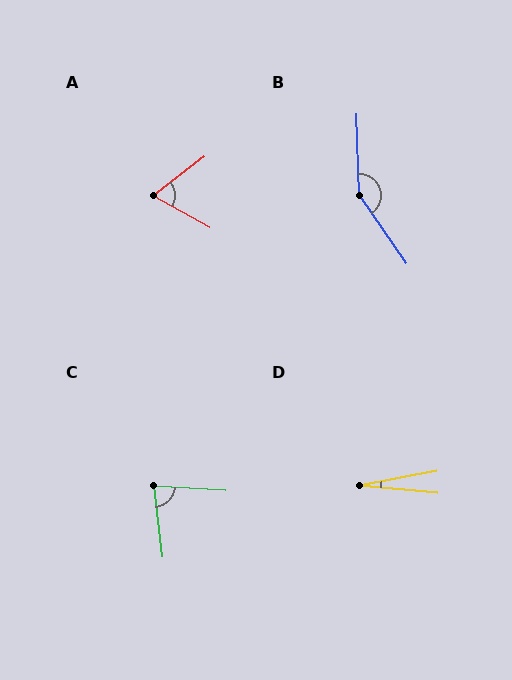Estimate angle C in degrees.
Approximately 80 degrees.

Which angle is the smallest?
D, at approximately 16 degrees.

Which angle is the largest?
B, at approximately 147 degrees.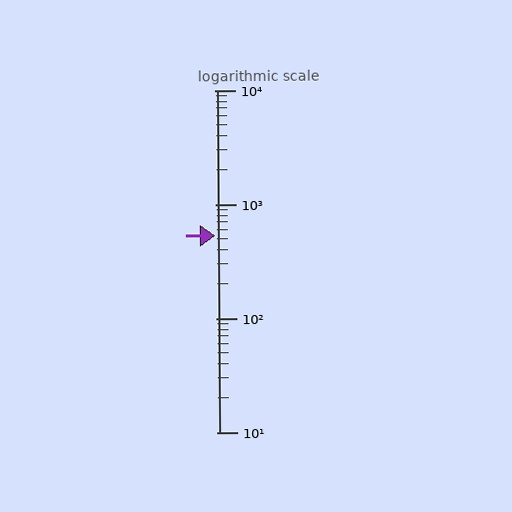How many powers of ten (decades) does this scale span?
The scale spans 3 decades, from 10 to 10000.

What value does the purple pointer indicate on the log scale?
The pointer indicates approximately 530.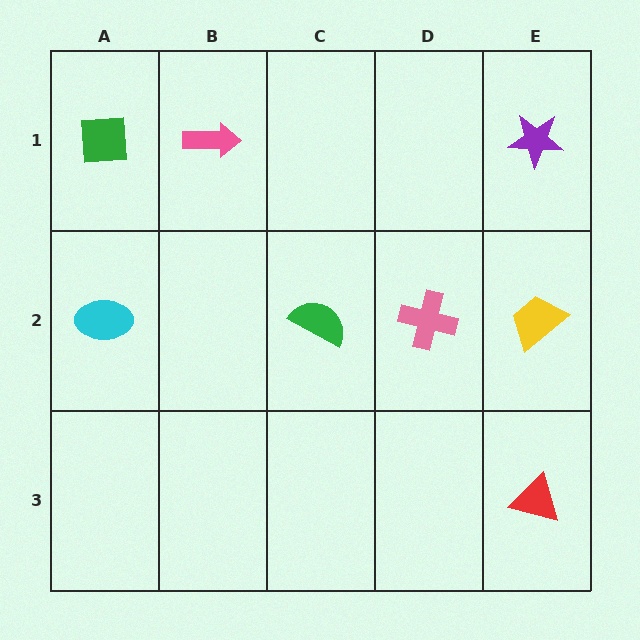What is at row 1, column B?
A pink arrow.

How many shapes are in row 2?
4 shapes.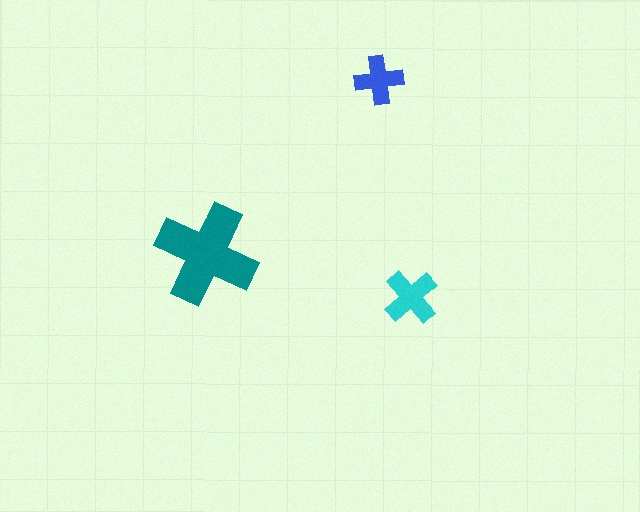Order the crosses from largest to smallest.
the teal one, the cyan one, the blue one.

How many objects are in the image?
There are 3 objects in the image.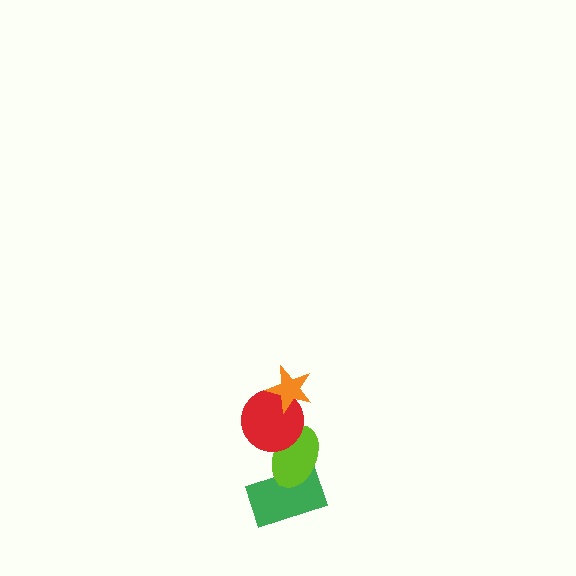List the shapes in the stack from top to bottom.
From top to bottom: the orange star, the red circle, the lime ellipse, the green rectangle.